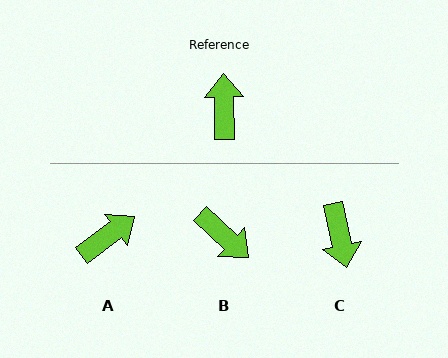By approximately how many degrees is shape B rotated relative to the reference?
Approximately 133 degrees clockwise.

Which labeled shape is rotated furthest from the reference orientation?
C, about 169 degrees away.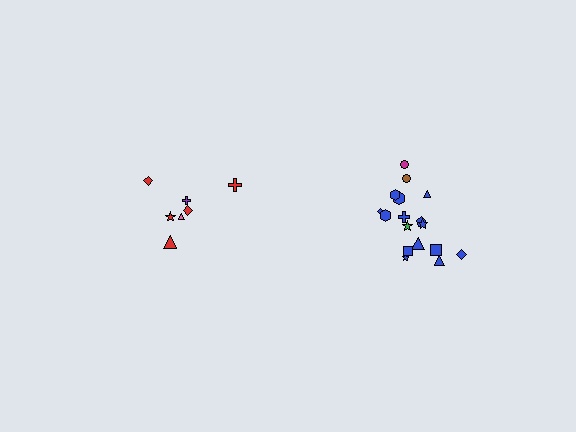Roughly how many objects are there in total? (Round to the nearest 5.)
Roughly 25 objects in total.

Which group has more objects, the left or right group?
The right group.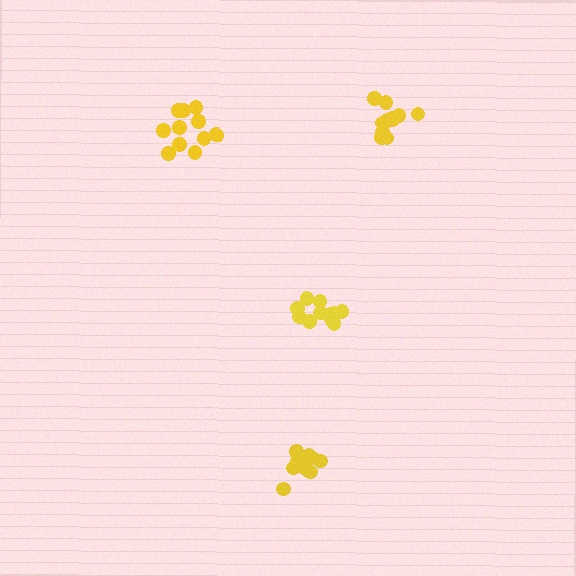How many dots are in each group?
Group 1: 12 dots, Group 2: 12 dots, Group 3: 12 dots, Group 4: 11 dots (47 total).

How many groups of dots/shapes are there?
There are 4 groups.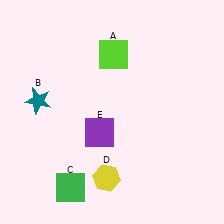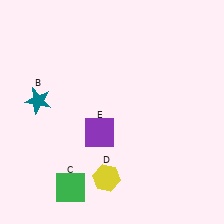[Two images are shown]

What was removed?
The lime square (A) was removed in Image 2.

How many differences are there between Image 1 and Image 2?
There is 1 difference between the two images.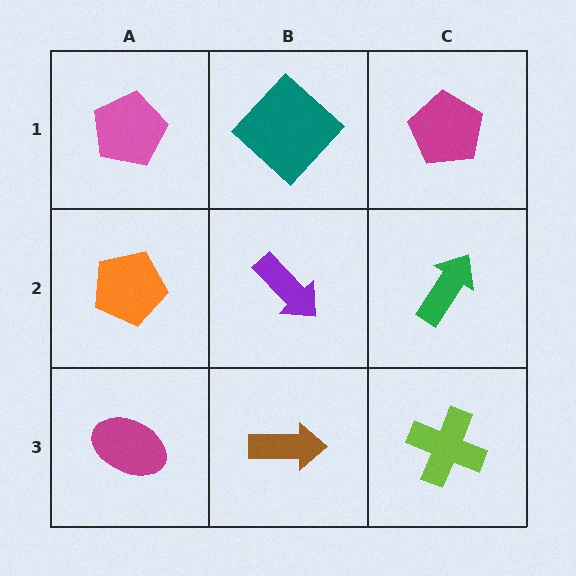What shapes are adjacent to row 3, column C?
A green arrow (row 2, column C), a brown arrow (row 3, column B).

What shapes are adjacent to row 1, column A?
An orange pentagon (row 2, column A), a teal diamond (row 1, column B).